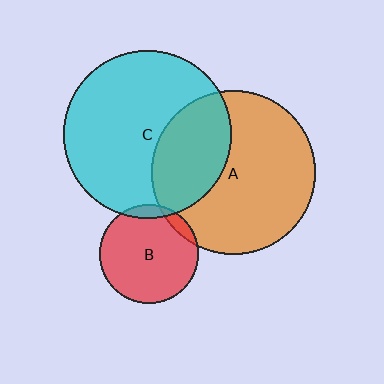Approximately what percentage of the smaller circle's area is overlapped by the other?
Approximately 5%.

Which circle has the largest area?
Circle C (cyan).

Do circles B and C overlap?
Yes.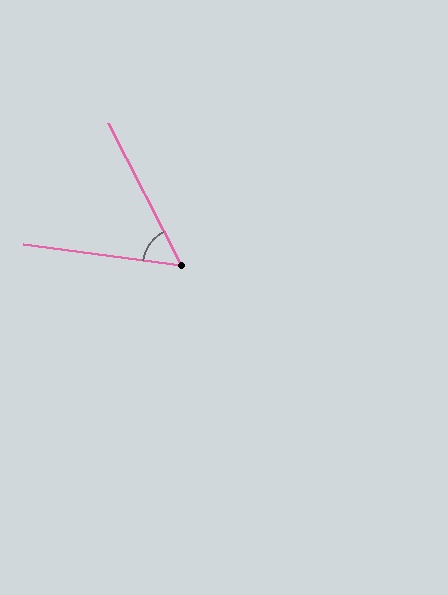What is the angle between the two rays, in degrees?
Approximately 55 degrees.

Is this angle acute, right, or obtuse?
It is acute.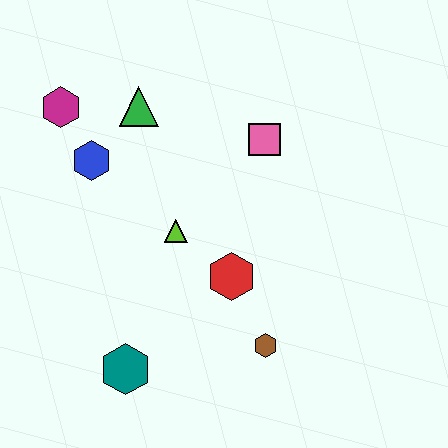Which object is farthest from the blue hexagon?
The brown hexagon is farthest from the blue hexagon.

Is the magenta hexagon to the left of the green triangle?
Yes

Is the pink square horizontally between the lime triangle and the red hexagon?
No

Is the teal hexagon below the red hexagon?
Yes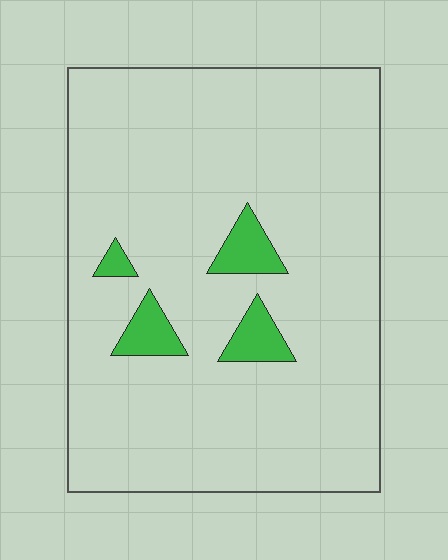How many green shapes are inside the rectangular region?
4.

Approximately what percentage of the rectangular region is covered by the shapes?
Approximately 5%.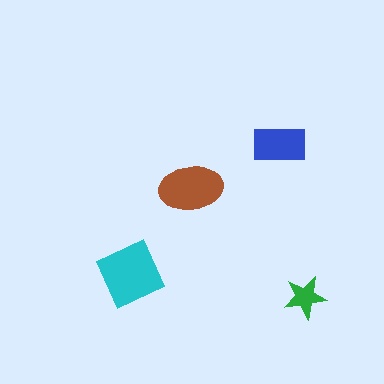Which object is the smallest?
The green star.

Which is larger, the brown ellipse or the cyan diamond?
The cyan diamond.